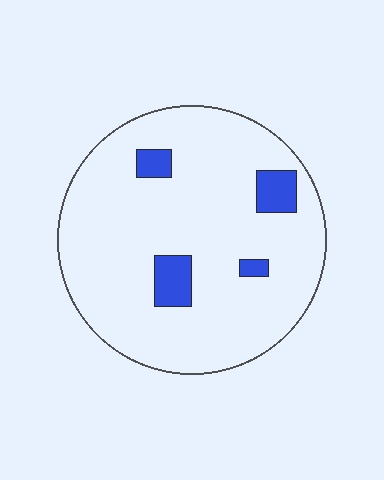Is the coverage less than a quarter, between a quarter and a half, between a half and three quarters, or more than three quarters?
Less than a quarter.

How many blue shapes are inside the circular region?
4.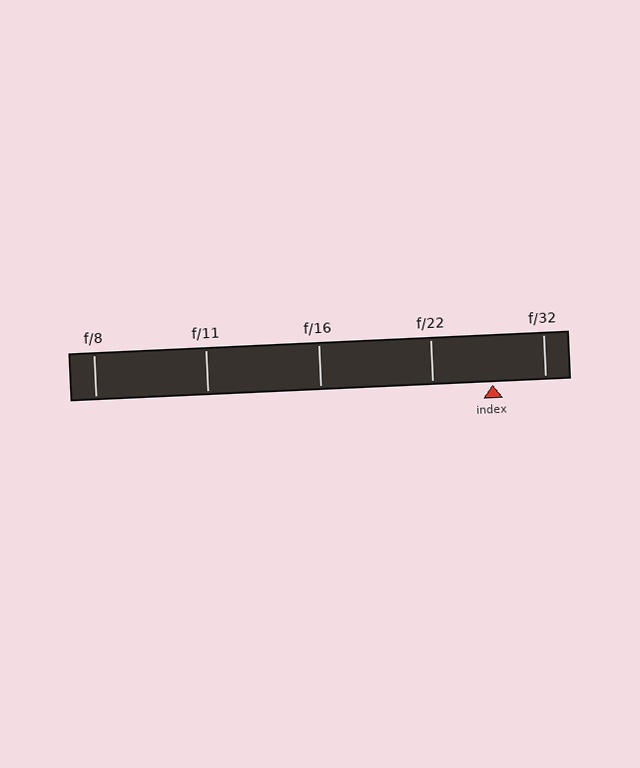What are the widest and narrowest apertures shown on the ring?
The widest aperture shown is f/8 and the narrowest is f/32.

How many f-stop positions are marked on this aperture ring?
There are 5 f-stop positions marked.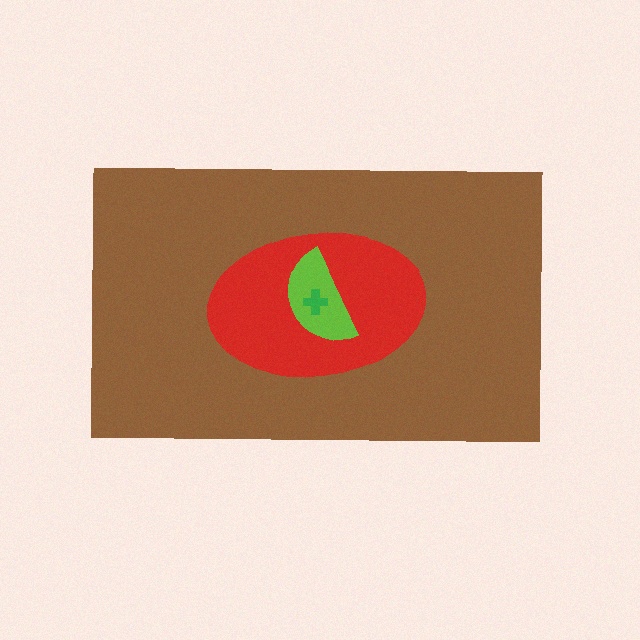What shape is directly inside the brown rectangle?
The red ellipse.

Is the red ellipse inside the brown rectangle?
Yes.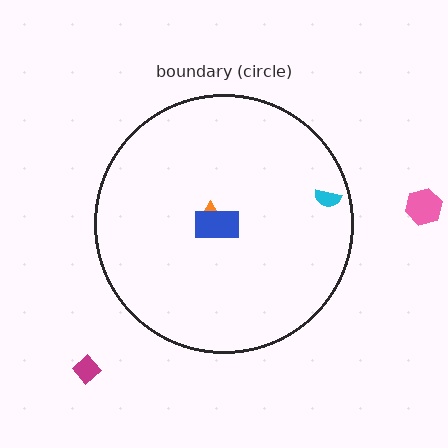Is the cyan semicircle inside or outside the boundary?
Inside.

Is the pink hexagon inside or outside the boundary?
Outside.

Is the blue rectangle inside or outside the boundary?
Inside.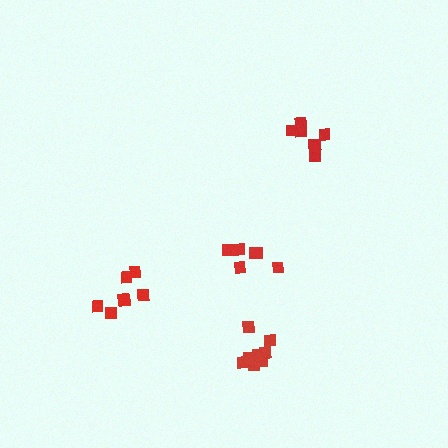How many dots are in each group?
Group 1: 8 dots, Group 2: 8 dots, Group 3: 7 dots, Group 4: 6 dots (29 total).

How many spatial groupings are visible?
There are 4 spatial groupings.